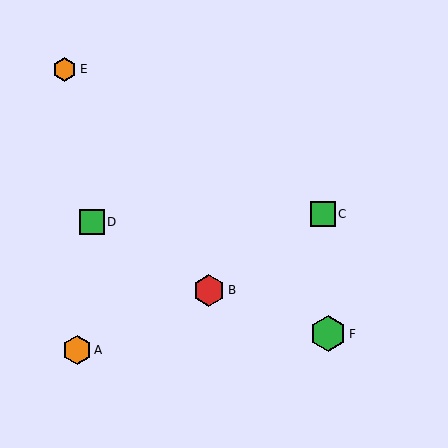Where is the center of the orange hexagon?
The center of the orange hexagon is at (77, 350).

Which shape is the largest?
The green hexagon (labeled F) is the largest.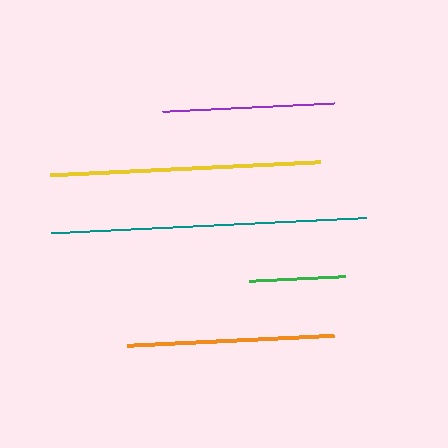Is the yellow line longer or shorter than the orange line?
The yellow line is longer than the orange line.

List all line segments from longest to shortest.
From longest to shortest: teal, yellow, orange, purple, green.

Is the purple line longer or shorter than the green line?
The purple line is longer than the green line.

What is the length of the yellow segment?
The yellow segment is approximately 270 pixels long.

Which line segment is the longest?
The teal line is the longest at approximately 316 pixels.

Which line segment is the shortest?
The green line is the shortest at approximately 95 pixels.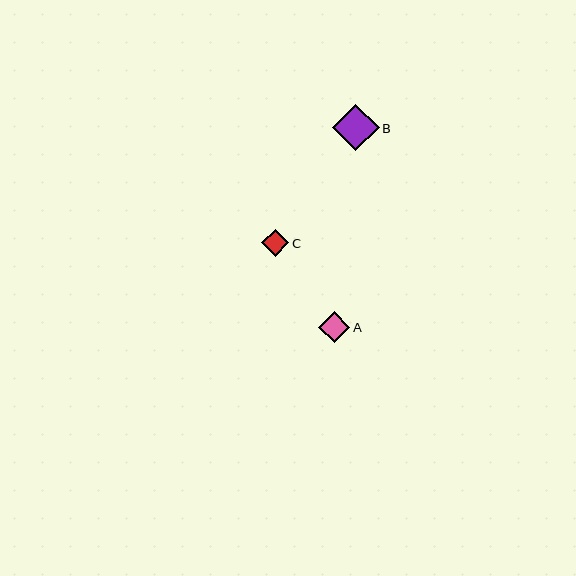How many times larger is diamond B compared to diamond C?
Diamond B is approximately 1.8 times the size of diamond C.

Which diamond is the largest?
Diamond B is the largest with a size of approximately 47 pixels.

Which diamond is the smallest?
Diamond C is the smallest with a size of approximately 27 pixels.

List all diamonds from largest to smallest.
From largest to smallest: B, A, C.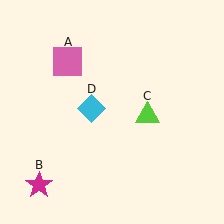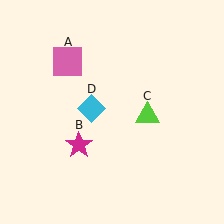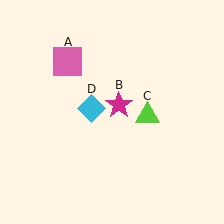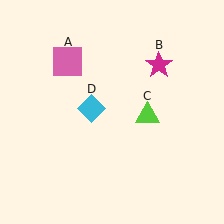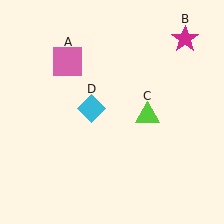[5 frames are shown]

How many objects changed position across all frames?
1 object changed position: magenta star (object B).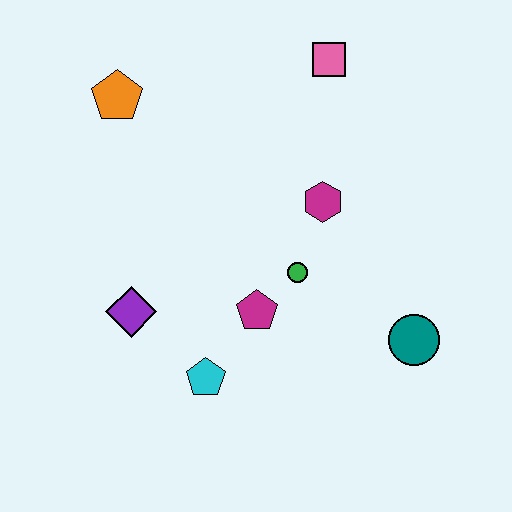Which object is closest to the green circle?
The magenta pentagon is closest to the green circle.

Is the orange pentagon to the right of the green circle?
No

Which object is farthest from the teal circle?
The orange pentagon is farthest from the teal circle.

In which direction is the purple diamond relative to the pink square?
The purple diamond is below the pink square.